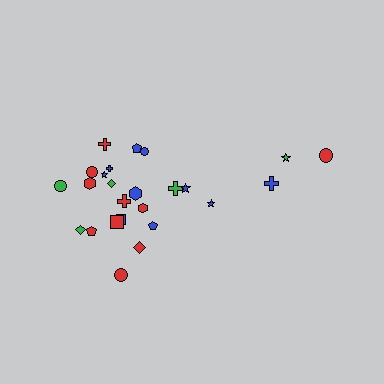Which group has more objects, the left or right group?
The left group.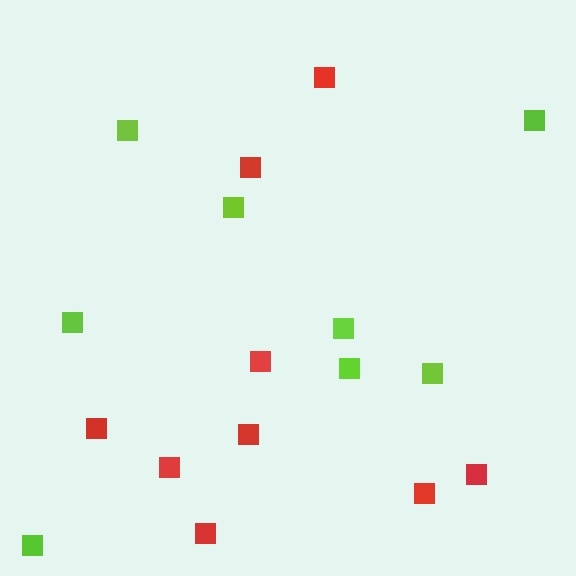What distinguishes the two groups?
There are 2 groups: one group of red squares (9) and one group of lime squares (8).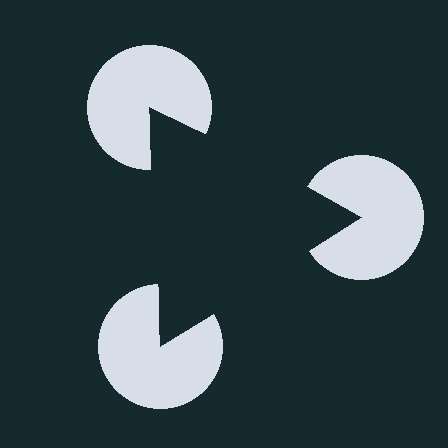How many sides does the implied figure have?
3 sides.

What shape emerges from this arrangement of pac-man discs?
An illusory triangle — its edges are inferred from the aligned wedge cuts in the pac-man discs, not physically drawn.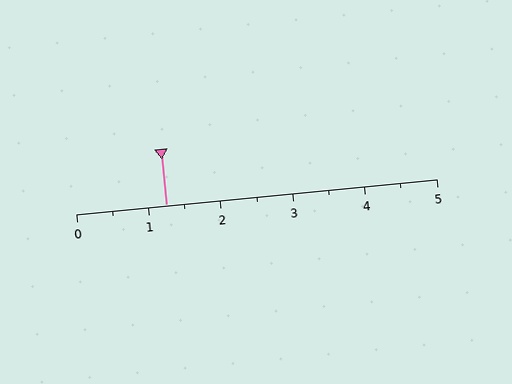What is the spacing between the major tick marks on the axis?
The major ticks are spaced 1 apart.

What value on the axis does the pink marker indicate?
The marker indicates approximately 1.2.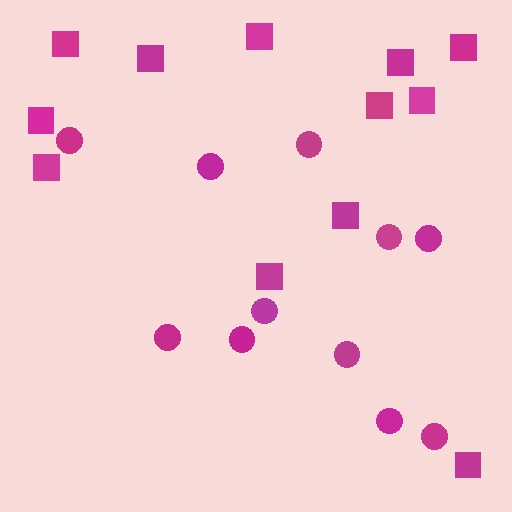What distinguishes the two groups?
There are 2 groups: one group of circles (11) and one group of squares (12).